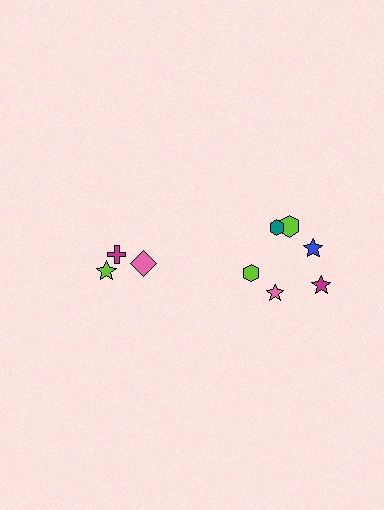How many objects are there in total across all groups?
There are 9 objects.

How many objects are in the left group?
There are 3 objects.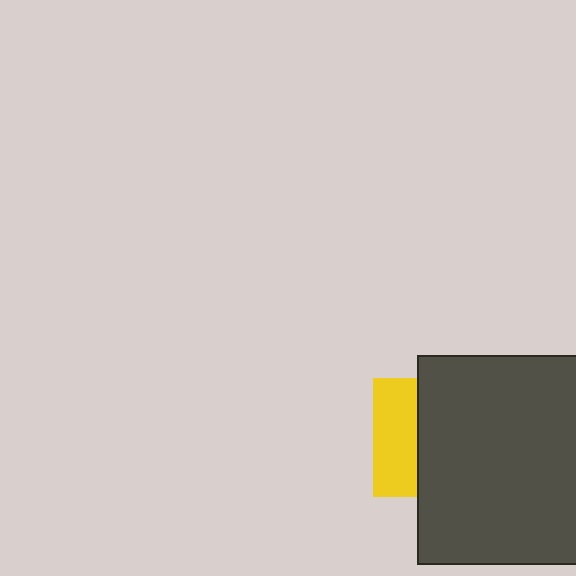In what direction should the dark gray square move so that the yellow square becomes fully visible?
The dark gray square should move right. That is the shortest direction to clear the overlap and leave the yellow square fully visible.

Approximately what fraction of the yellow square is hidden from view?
Roughly 63% of the yellow square is hidden behind the dark gray square.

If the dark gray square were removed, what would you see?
You would see the complete yellow square.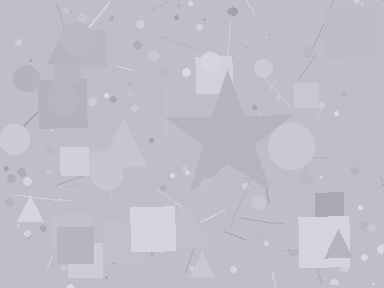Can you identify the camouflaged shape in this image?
The camouflaged shape is a star.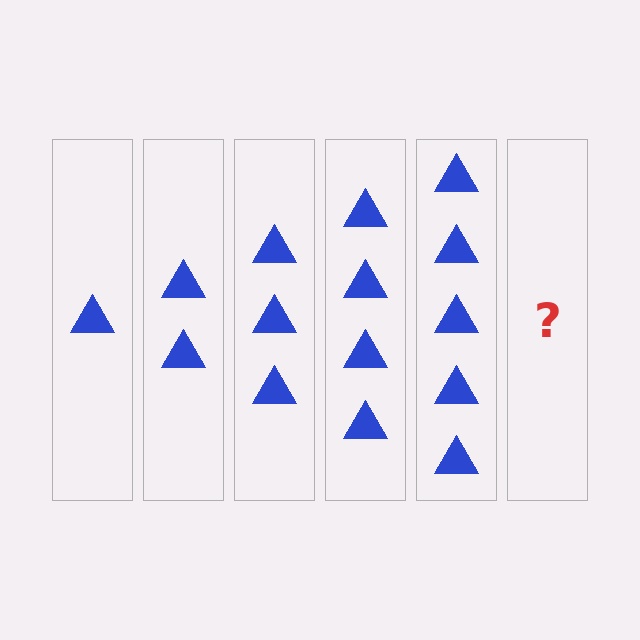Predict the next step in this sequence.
The next step is 6 triangles.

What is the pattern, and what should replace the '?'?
The pattern is that each step adds one more triangle. The '?' should be 6 triangles.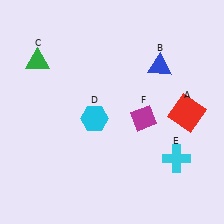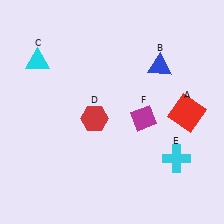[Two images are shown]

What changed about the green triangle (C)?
In Image 1, C is green. In Image 2, it changed to cyan.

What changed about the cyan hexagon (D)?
In Image 1, D is cyan. In Image 2, it changed to red.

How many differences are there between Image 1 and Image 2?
There are 2 differences between the two images.